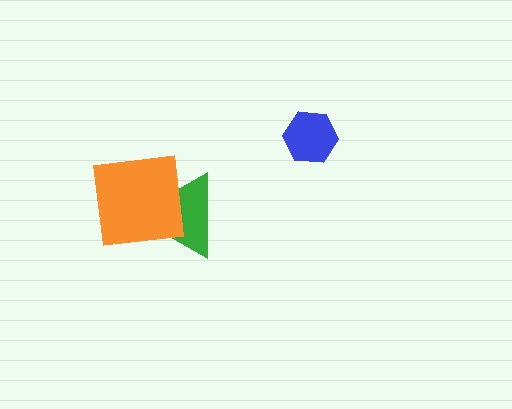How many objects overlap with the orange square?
1 object overlaps with the orange square.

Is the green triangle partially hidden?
Yes, it is partially covered by another shape.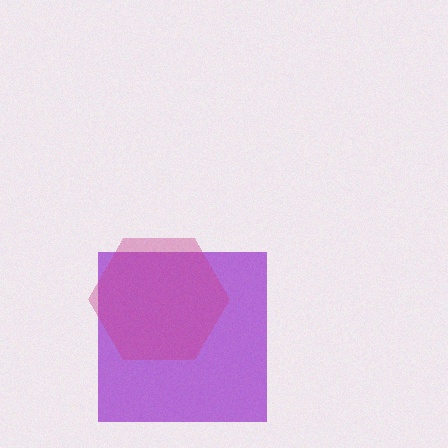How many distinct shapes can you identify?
There are 2 distinct shapes: a purple square, a magenta hexagon.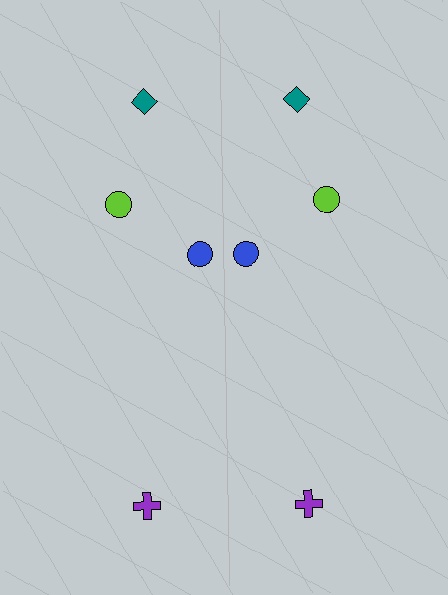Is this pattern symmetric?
Yes, this pattern has bilateral (reflection) symmetry.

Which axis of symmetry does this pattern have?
The pattern has a vertical axis of symmetry running through the center of the image.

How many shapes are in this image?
There are 8 shapes in this image.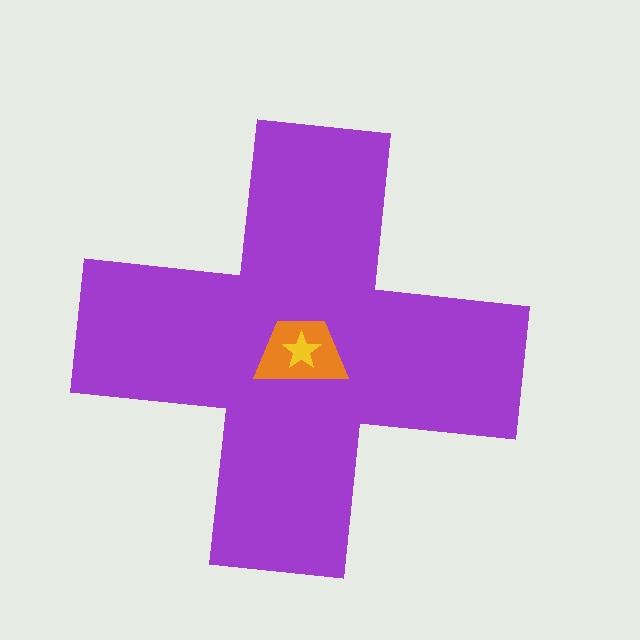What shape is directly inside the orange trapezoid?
The yellow star.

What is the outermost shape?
The purple cross.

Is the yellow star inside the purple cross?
Yes.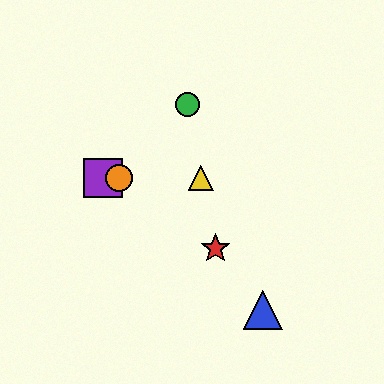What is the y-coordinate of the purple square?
The purple square is at y≈178.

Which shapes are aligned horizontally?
The yellow triangle, the purple square, the orange circle are aligned horizontally.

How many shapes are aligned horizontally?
3 shapes (the yellow triangle, the purple square, the orange circle) are aligned horizontally.